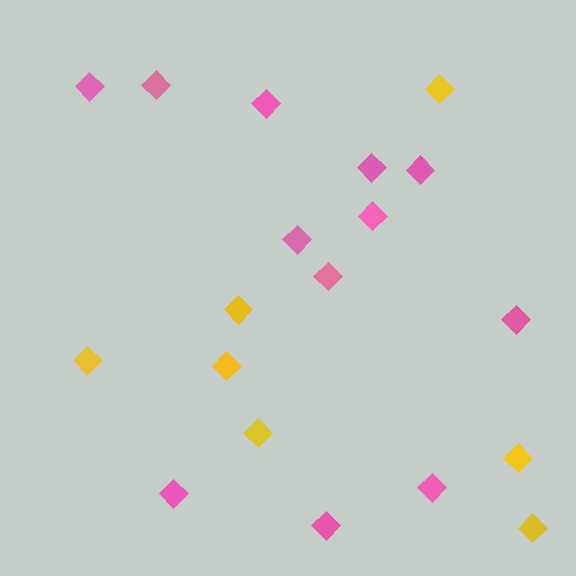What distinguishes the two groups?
There are 2 groups: one group of pink diamonds (12) and one group of yellow diamonds (7).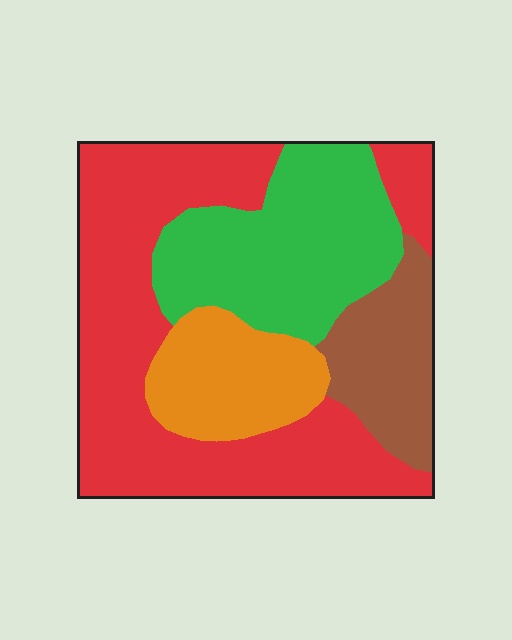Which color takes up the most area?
Red, at roughly 45%.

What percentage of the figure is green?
Green covers about 25% of the figure.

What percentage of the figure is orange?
Orange covers roughly 15% of the figure.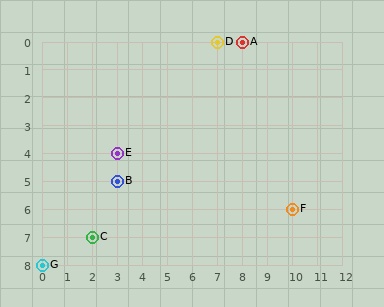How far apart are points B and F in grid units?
Points B and F are 7 columns and 1 row apart (about 7.1 grid units diagonally).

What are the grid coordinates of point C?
Point C is at grid coordinates (2, 7).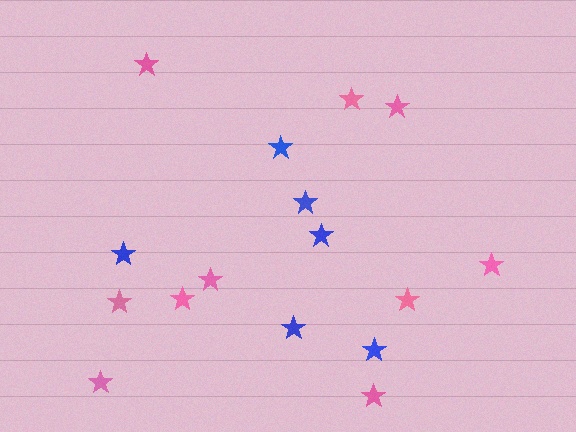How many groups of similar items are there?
There are 2 groups: one group of blue stars (6) and one group of pink stars (10).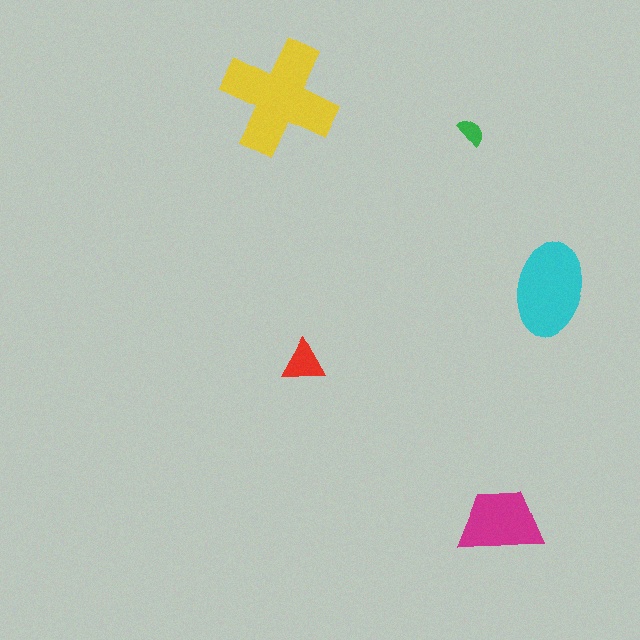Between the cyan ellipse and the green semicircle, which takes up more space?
The cyan ellipse.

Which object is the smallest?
The green semicircle.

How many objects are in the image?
There are 5 objects in the image.